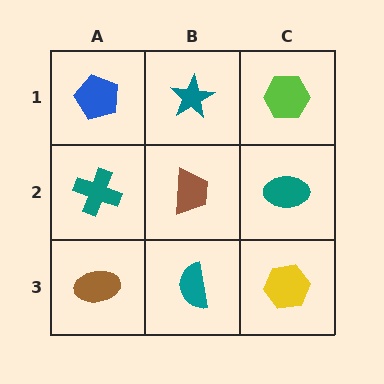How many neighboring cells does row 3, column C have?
2.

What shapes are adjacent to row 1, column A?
A teal cross (row 2, column A), a teal star (row 1, column B).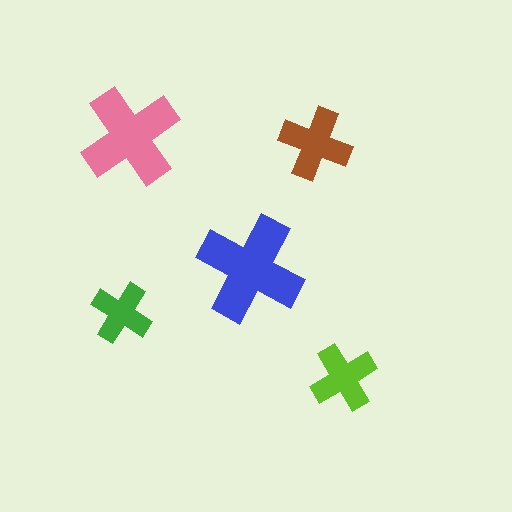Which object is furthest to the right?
The lime cross is rightmost.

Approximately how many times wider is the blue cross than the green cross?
About 1.5 times wider.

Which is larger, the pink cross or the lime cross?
The pink one.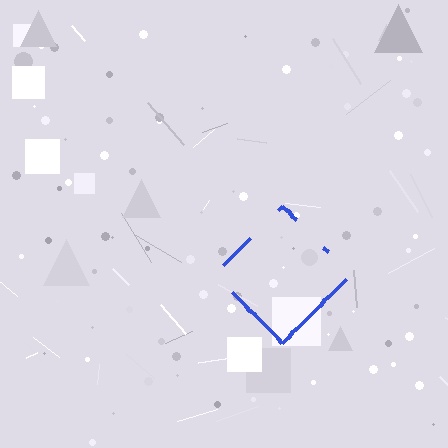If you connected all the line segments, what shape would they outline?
They would outline a diamond.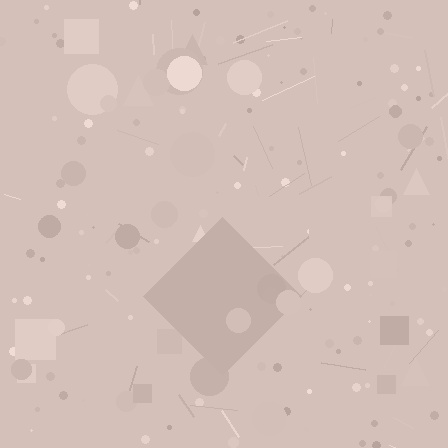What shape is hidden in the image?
A diamond is hidden in the image.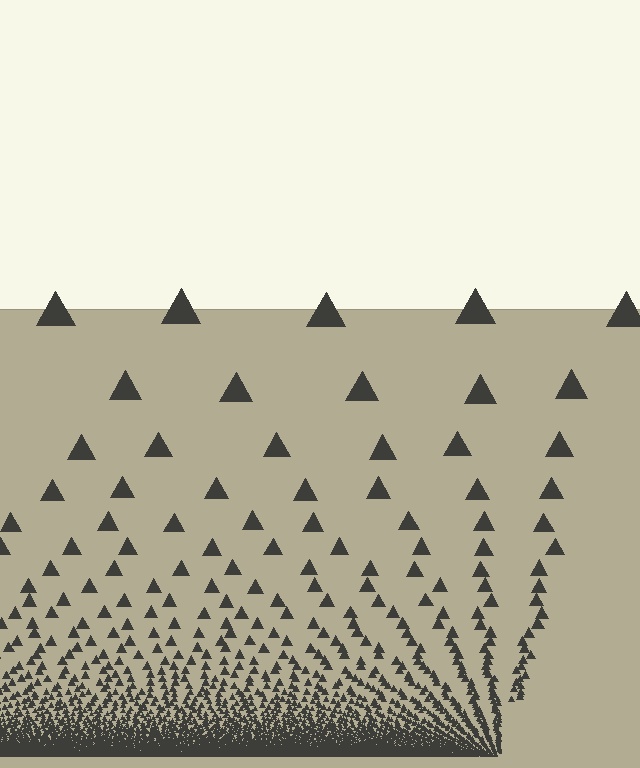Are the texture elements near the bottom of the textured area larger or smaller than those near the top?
Smaller. The gradient is inverted — elements near the bottom are smaller and denser.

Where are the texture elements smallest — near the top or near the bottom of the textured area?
Near the bottom.